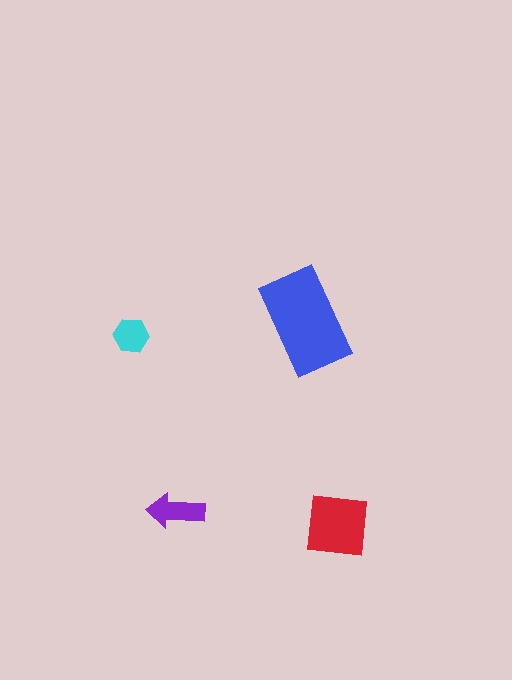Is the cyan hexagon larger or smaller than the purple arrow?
Smaller.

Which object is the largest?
The blue rectangle.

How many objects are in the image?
There are 4 objects in the image.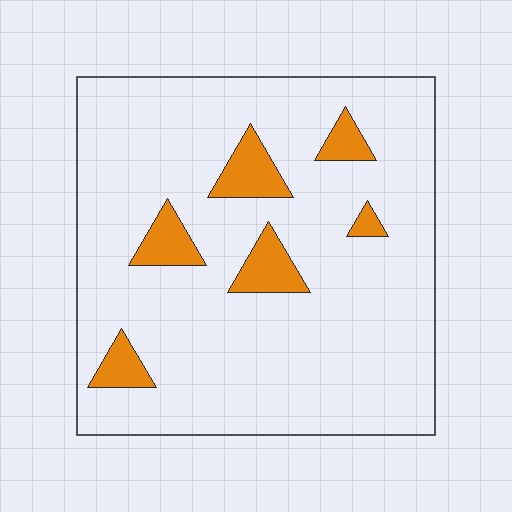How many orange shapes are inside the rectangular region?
6.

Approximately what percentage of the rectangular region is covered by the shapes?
Approximately 10%.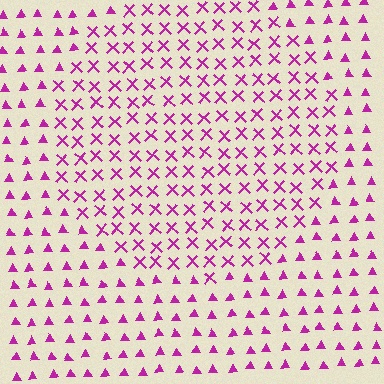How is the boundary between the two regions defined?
The boundary is defined by a change in element shape: X marks inside vs. triangles outside. All elements share the same color and spacing.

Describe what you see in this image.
The image is filled with small magenta elements arranged in a uniform grid. A circle-shaped region contains X marks, while the surrounding area contains triangles. The boundary is defined purely by the change in element shape.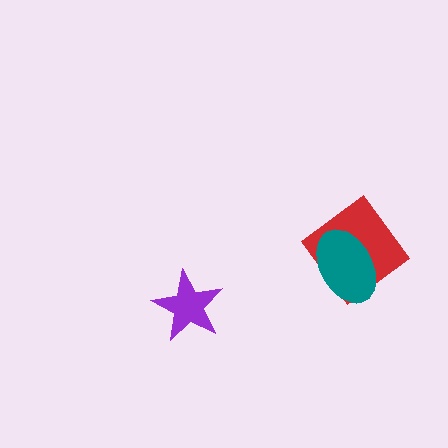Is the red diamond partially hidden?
Yes, it is partially covered by another shape.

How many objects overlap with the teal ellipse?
1 object overlaps with the teal ellipse.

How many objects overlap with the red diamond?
1 object overlaps with the red diamond.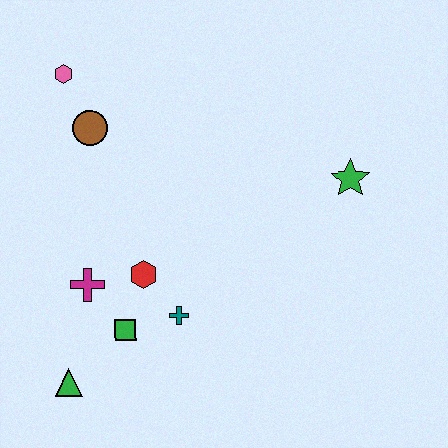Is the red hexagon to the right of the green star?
No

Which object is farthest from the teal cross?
The pink hexagon is farthest from the teal cross.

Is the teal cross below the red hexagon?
Yes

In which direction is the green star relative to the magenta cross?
The green star is to the right of the magenta cross.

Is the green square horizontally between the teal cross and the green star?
No